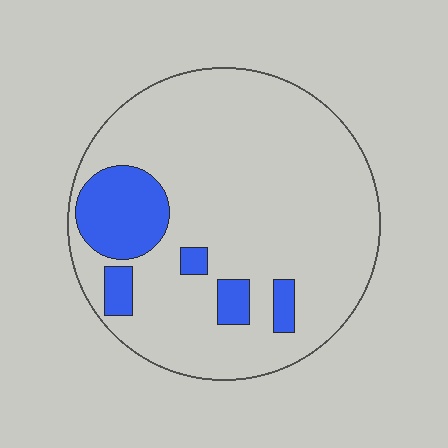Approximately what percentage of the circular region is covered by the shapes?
Approximately 15%.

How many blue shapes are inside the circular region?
5.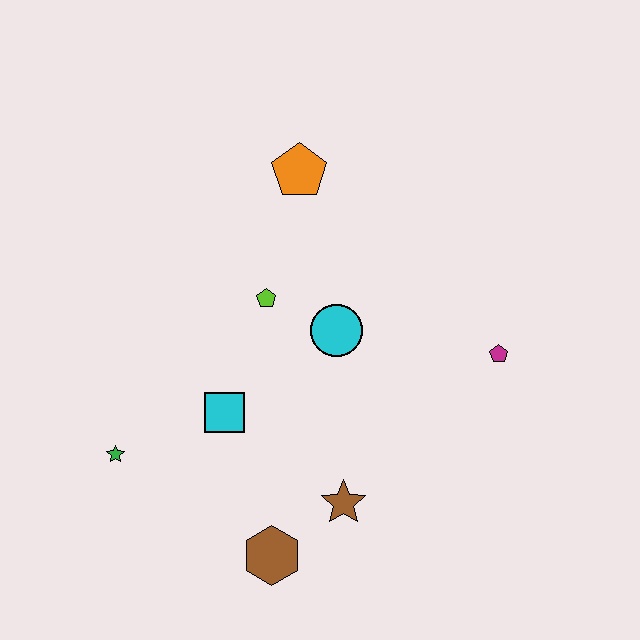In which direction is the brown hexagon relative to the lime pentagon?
The brown hexagon is below the lime pentagon.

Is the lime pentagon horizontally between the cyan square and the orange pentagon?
Yes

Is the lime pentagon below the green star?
No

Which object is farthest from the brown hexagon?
The orange pentagon is farthest from the brown hexagon.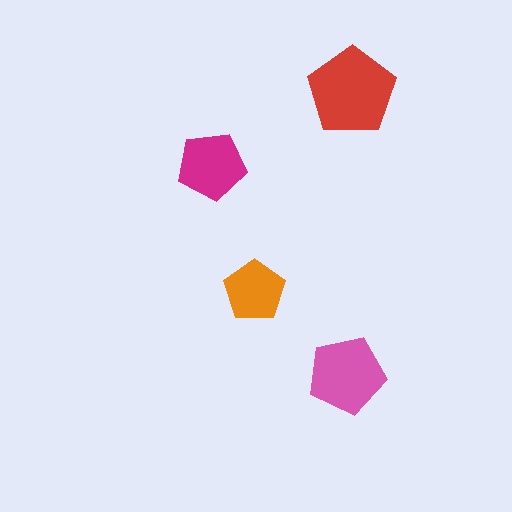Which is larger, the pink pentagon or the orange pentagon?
The pink one.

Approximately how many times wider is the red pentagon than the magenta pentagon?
About 1.5 times wider.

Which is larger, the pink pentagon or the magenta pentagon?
The pink one.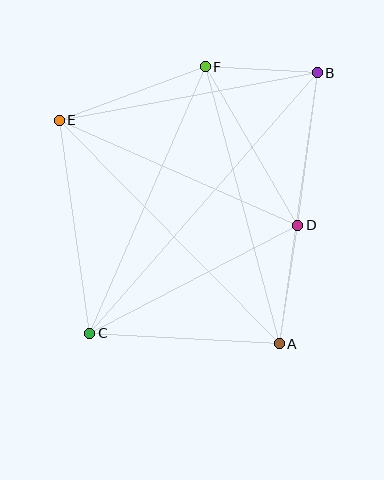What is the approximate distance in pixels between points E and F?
The distance between E and F is approximately 155 pixels.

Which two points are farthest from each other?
Points B and C are farthest from each other.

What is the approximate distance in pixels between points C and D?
The distance between C and D is approximately 235 pixels.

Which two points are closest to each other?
Points B and F are closest to each other.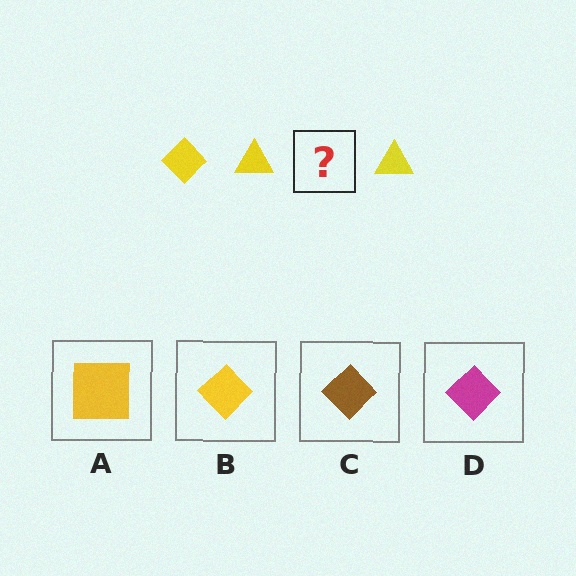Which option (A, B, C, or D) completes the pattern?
B.